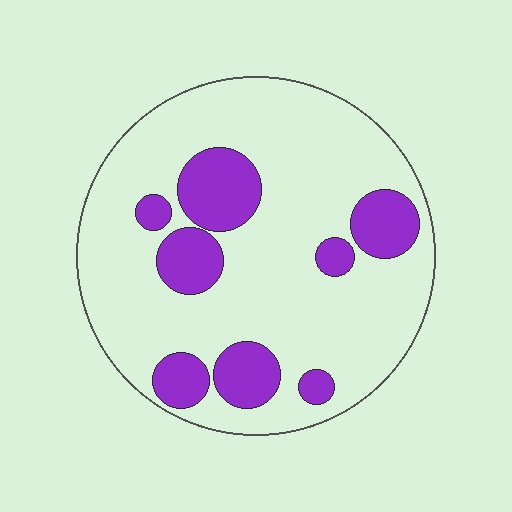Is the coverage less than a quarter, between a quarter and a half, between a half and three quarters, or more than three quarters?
Less than a quarter.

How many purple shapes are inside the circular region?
8.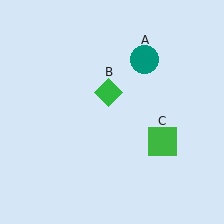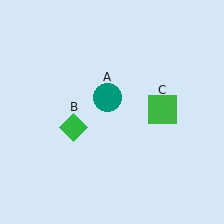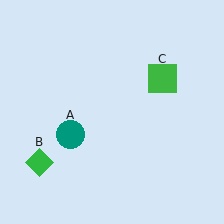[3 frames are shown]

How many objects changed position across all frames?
3 objects changed position: teal circle (object A), green diamond (object B), green square (object C).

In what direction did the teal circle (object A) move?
The teal circle (object A) moved down and to the left.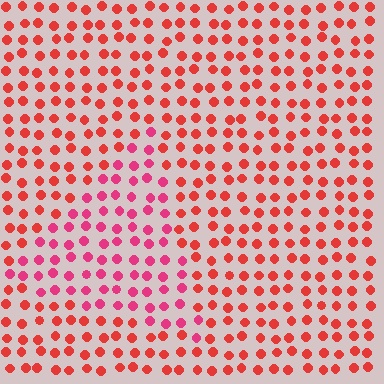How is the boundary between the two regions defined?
The boundary is defined purely by a slight shift in hue (about 27 degrees). Spacing, size, and orientation are identical on both sides.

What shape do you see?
I see a triangle.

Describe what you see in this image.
The image is filled with small red elements in a uniform arrangement. A triangle-shaped region is visible where the elements are tinted to a slightly different hue, forming a subtle color boundary.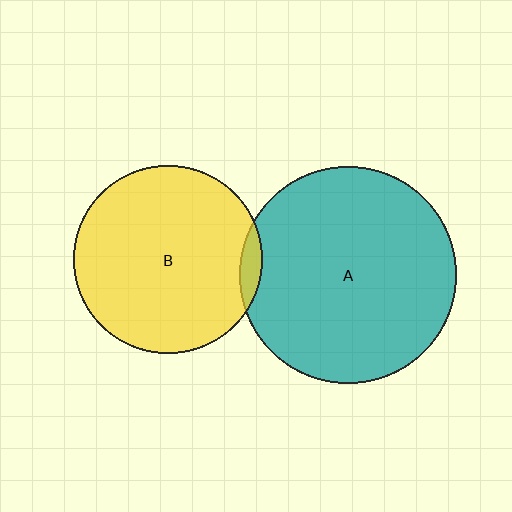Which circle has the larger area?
Circle A (teal).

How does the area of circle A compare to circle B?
Approximately 1.3 times.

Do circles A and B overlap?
Yes.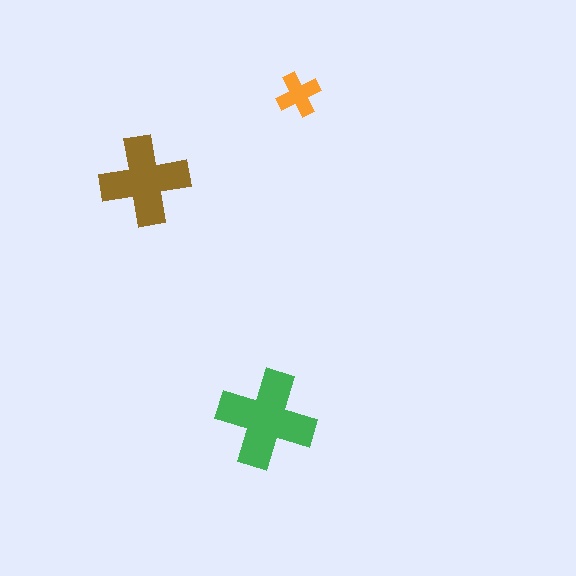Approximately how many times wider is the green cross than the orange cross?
About 2 times wider.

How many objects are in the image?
There are 3 objects in the image.